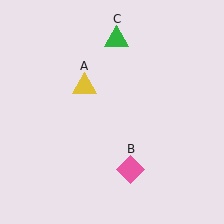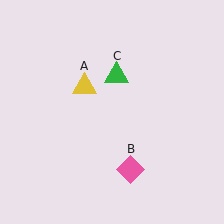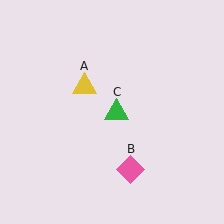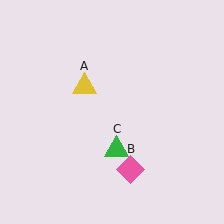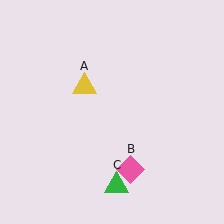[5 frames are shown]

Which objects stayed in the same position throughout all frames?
Yellow triangle (object A) and pink diamond (object B) remained stationary.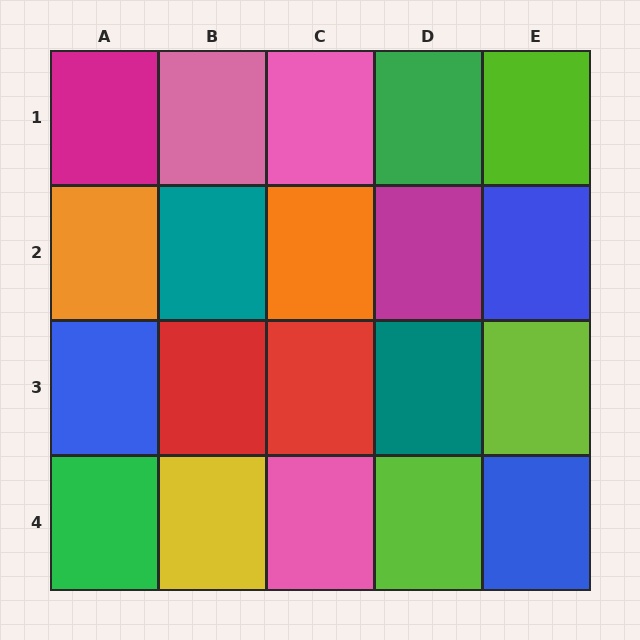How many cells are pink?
3 cells are pink.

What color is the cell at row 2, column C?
Orange.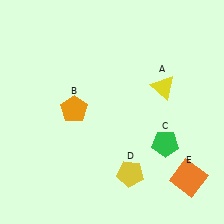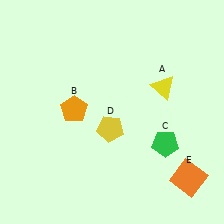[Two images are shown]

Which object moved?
The yellow pentagon (D) moved up.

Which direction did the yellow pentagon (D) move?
The yellow pentagon (D) moved up.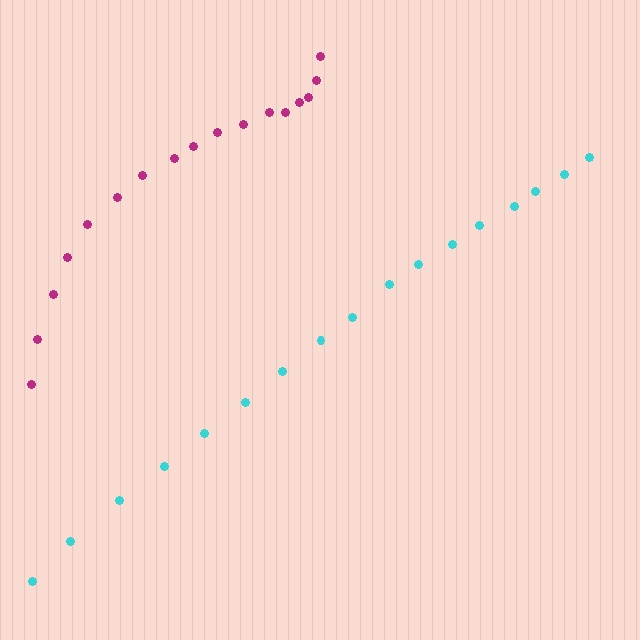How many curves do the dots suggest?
There are 2 distinct paths.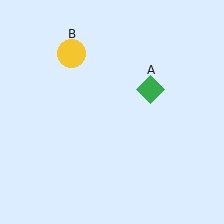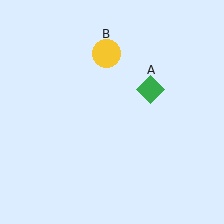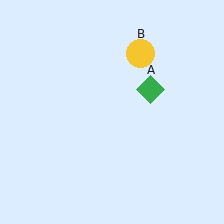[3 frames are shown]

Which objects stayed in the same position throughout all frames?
Green diamond (object A) remained stationary.